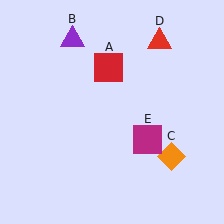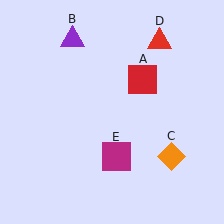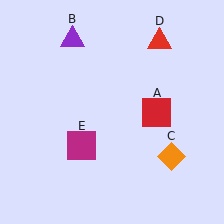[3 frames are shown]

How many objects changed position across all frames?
2 objects changed position: red square (object A), magenta square (object E).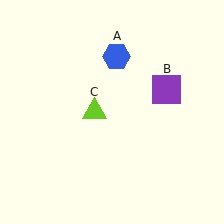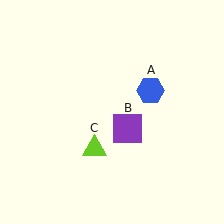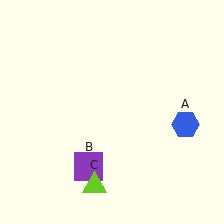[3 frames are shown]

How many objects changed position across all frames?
3 objects changed position: blue hexagon (object A), purple square (object B), lime triangle (object C).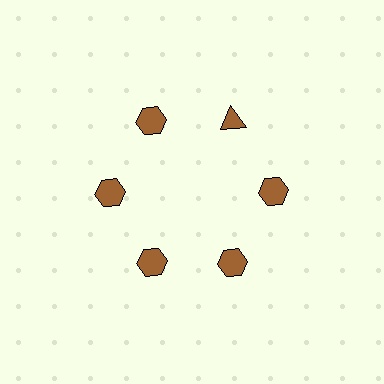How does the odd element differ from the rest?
It has a different shape: triangle instead of hexagon.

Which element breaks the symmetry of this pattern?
The brown triangle at roughly the 1 o'clock position breaks the symmetry. All other shapes are brown hexagons.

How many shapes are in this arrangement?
There are 6 shapes arranged in a ring pattern.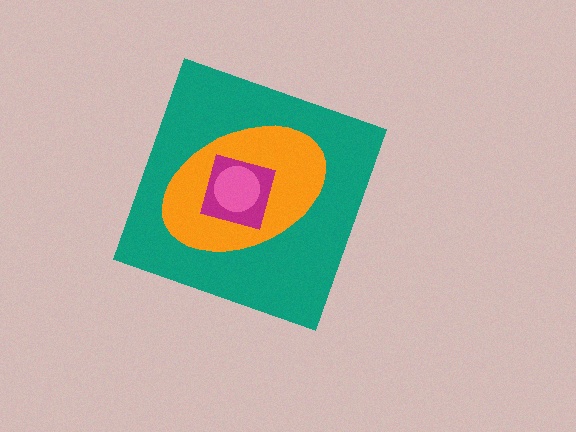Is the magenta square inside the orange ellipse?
Yes.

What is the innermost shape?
The pink circle.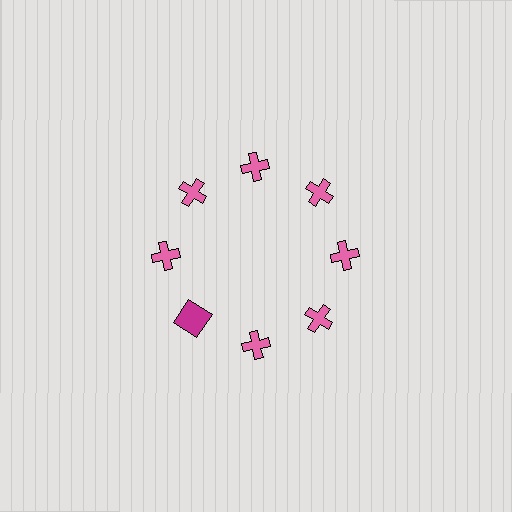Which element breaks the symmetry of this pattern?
The magenta square at roughly the 8 o'clock position breaks the symmetry. All other shapes are pink crosses.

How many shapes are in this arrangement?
There are 8 shapes arranged in a ring pattern.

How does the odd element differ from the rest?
It differs in both color (magenta instead of pink) and shape (square instead of cross).